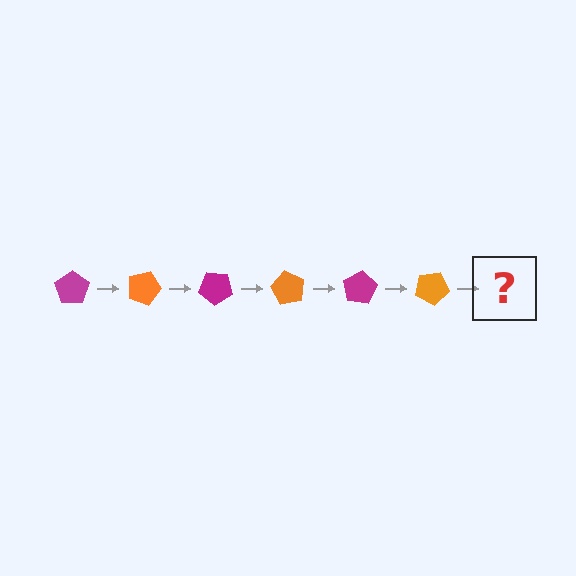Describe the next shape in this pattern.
It should be a magenta pentagon, rotated 120 degrees from the start.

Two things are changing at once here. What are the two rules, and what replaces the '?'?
The two rules are that it rotates 20 degrees each step and the color cycles through magenta and orange. The '?' should be a magenta pentagon, rotated 120 degrees from the start.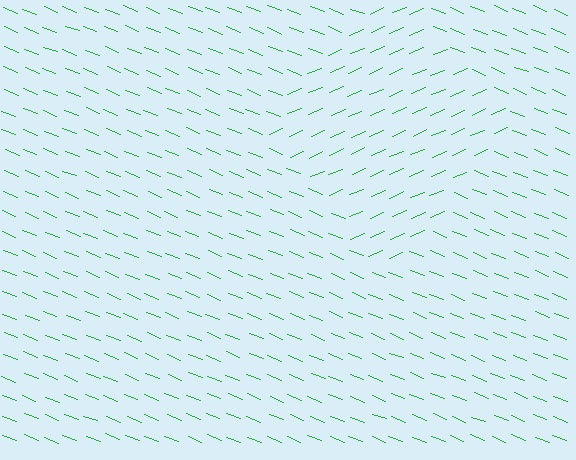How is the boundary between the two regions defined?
The boundary is defined purely by a change in line orientation (approximately 45 degrees difference). All lines are the same color and thickness.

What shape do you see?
I see a diamond.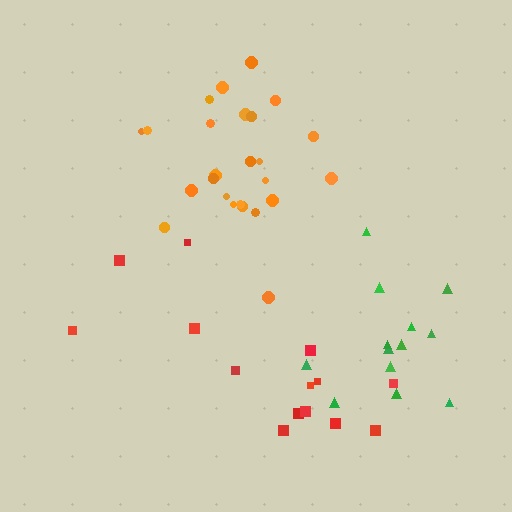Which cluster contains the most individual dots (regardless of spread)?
Orange (26).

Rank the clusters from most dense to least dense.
orange, green, red.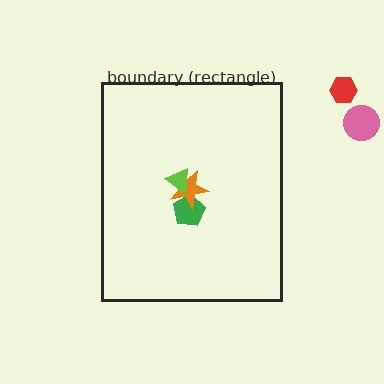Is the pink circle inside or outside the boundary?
Outside.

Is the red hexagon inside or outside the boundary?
Outside.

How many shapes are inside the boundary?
3 inside, 2 outside.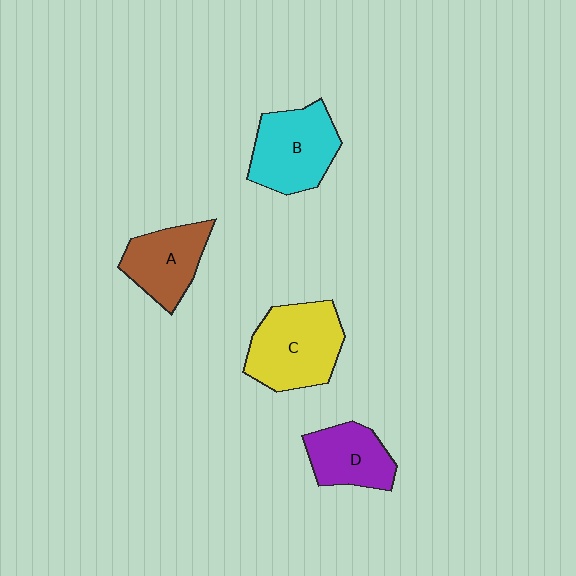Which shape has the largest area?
Shape C (yellow).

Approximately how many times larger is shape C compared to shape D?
Approximately 1.5 times.